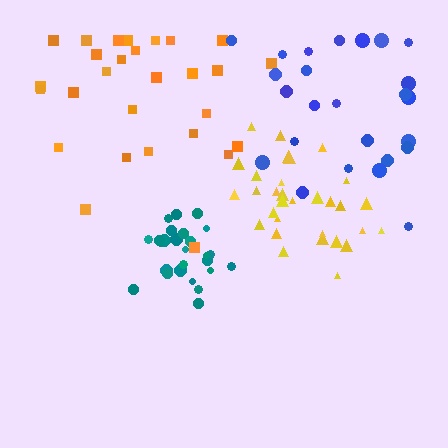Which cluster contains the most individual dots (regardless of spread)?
Yellow (33).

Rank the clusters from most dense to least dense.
teal, yellow, orange, blue.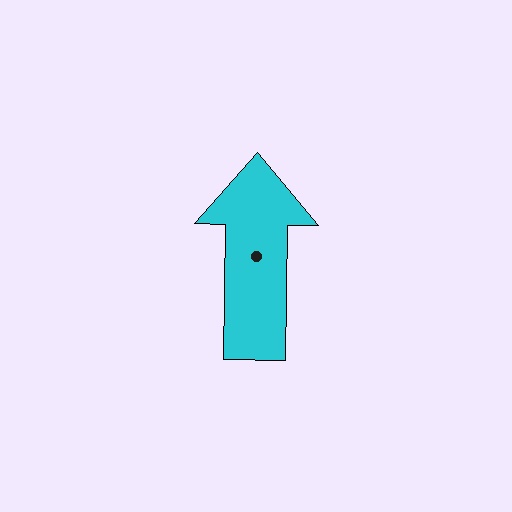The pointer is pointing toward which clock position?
Roughly 12 o'clock.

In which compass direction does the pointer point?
North.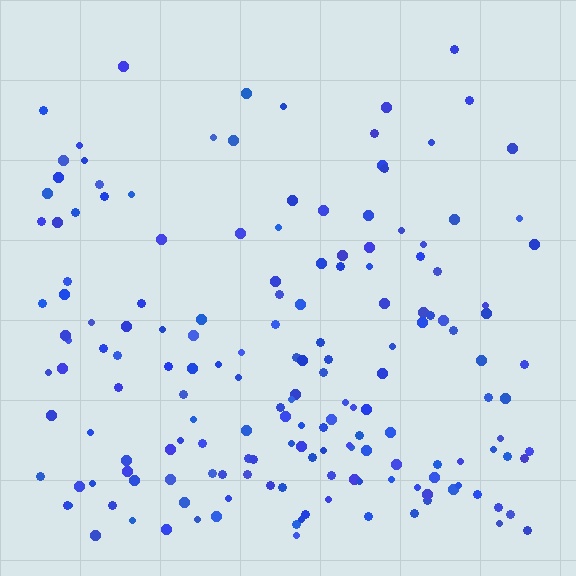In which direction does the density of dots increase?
From top to bottom, with the bottom side densest.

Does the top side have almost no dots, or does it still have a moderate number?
Still a moderate number, just noticeably fewer than the bottom.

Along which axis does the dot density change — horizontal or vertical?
Vertical.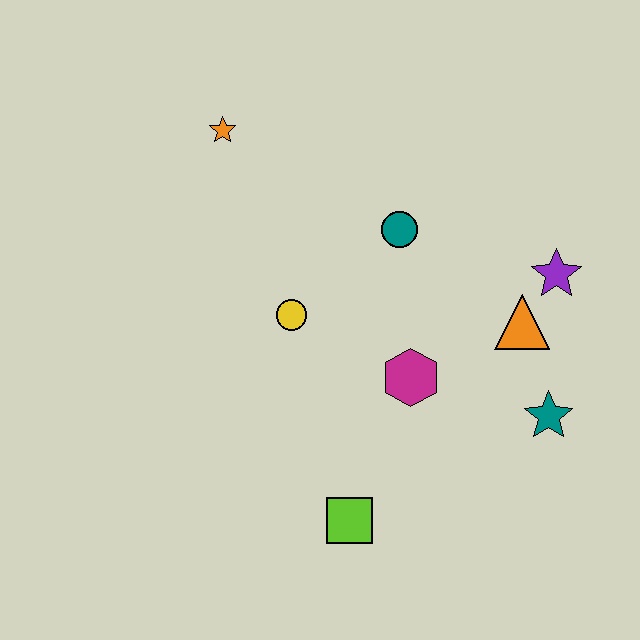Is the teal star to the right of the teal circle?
Yes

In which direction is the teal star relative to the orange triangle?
The teal star is below the orange triangle.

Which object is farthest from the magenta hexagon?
The orange star is farthest from the magenta hexagon.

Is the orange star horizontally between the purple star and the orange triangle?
No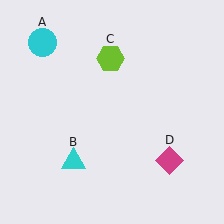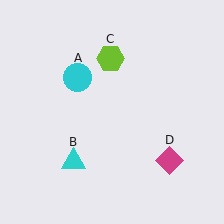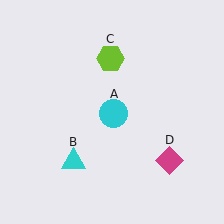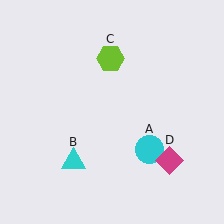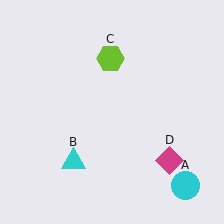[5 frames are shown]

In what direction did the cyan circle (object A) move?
The cyan circle (object A) moved down and to the right.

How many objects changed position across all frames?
1 object changed position: cyan circle (object A).